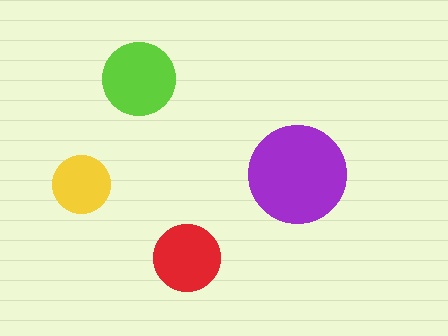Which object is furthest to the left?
The yellow circle is leftmost.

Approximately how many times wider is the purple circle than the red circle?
About 1.5 times wider.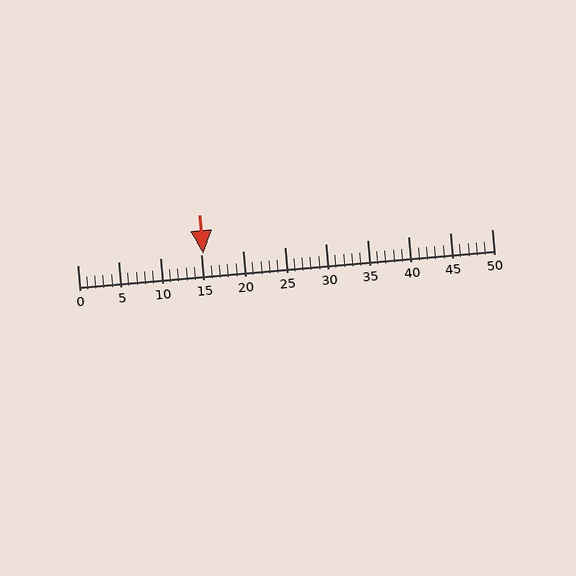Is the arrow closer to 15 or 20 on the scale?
The arrow is closer to 15.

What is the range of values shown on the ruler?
The ruler shows values from 0 to 50.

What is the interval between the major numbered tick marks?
The major tick marks are spaced 5 units apart.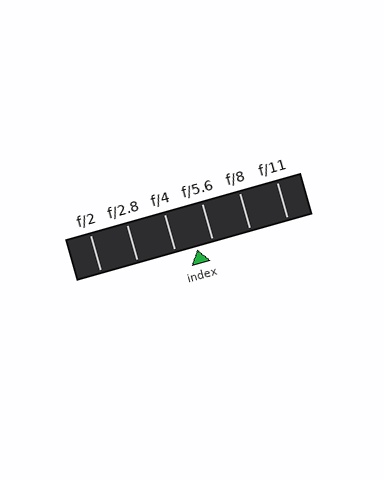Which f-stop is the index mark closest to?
The index mark is closest to f/5.6.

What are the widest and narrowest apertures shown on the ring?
The widest aperture shown is f/2 and the narrowest is f/11.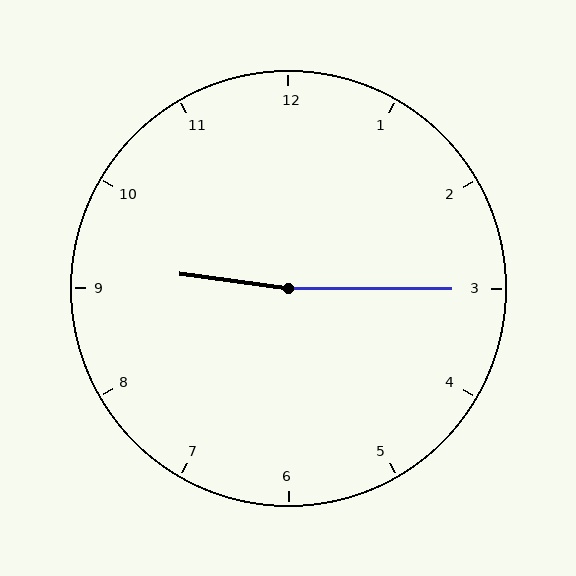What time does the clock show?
9:15.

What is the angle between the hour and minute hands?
Approximately 172 degrees.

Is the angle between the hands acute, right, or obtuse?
It is obtuse.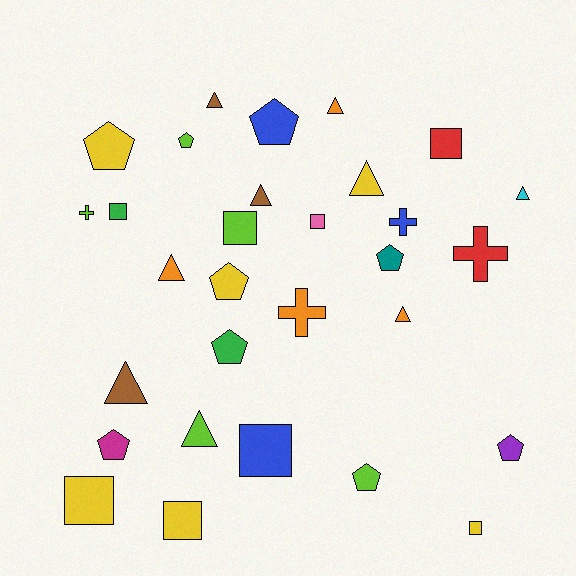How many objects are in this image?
There are 30 objects.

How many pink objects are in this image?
There is 1 pink object.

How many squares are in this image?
There are 8 squares.